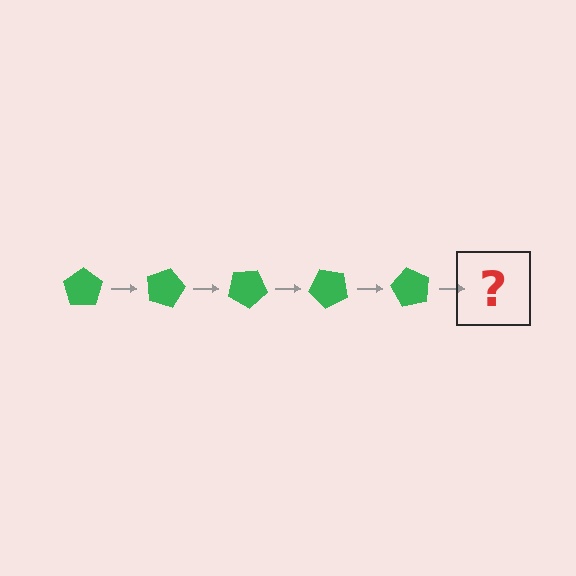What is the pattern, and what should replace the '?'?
The pattern is that the pentagon rotates 15 degrees each step. The '?' should be a green pentagon rotated 75 degrees.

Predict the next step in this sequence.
The next step is a green pentagon rotated 75 degrees.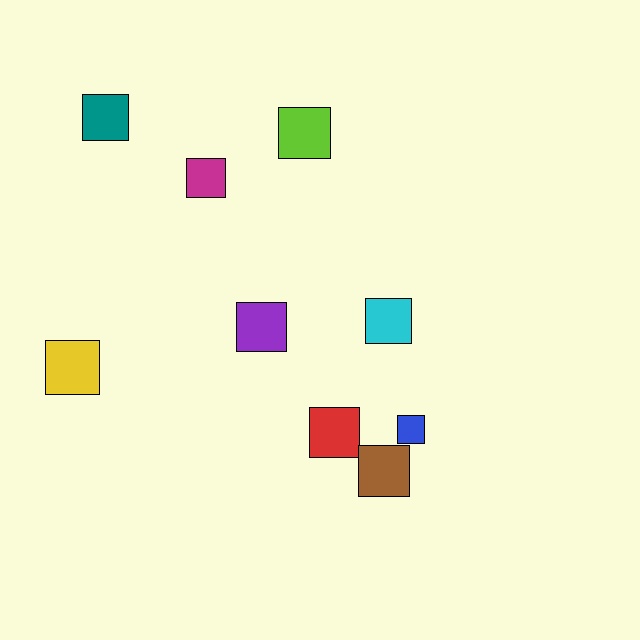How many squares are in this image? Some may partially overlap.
There are 9 squares.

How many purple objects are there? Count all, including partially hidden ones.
There is 1 purple object.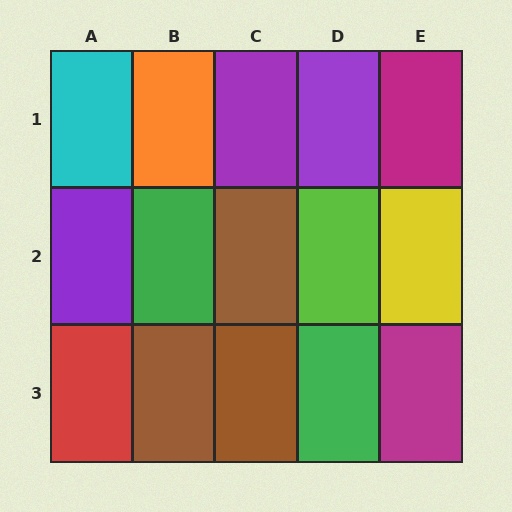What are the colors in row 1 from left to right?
Cyan, orange, purple, purple, magenta.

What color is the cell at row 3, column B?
Brown.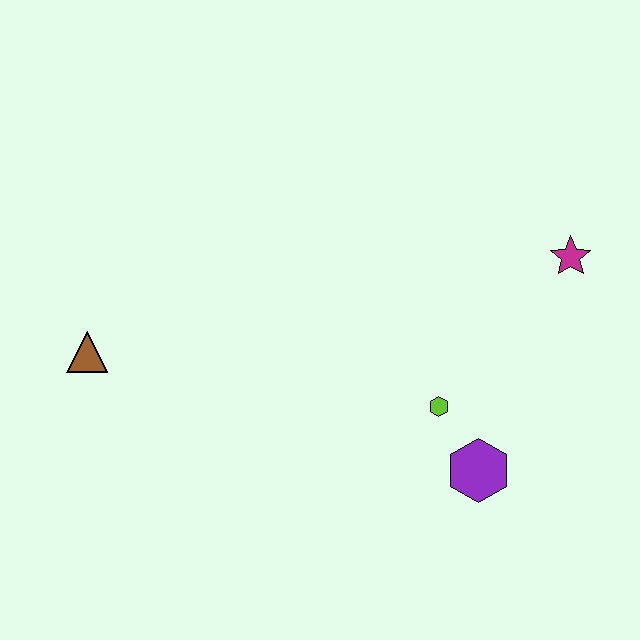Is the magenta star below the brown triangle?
No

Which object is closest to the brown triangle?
The lime hexagon is closest to the brown triangle.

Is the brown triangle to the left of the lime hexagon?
Yes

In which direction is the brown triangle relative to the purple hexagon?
The brown triangle is to the left of the purple hexagon.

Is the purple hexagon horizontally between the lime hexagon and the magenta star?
Yes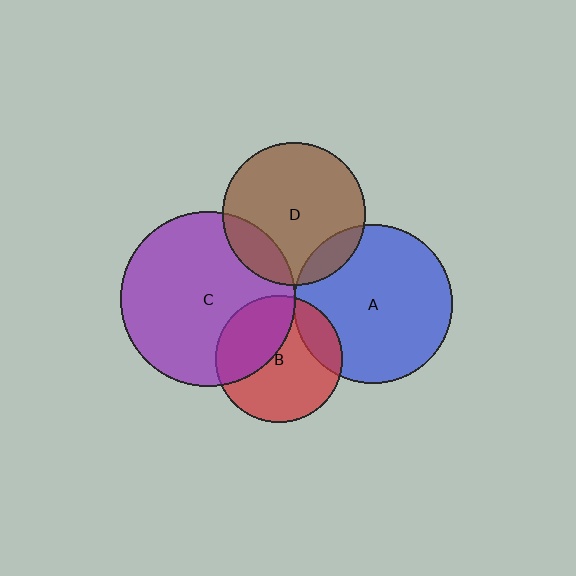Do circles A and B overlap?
Yes.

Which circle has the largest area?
Circle C (purple).